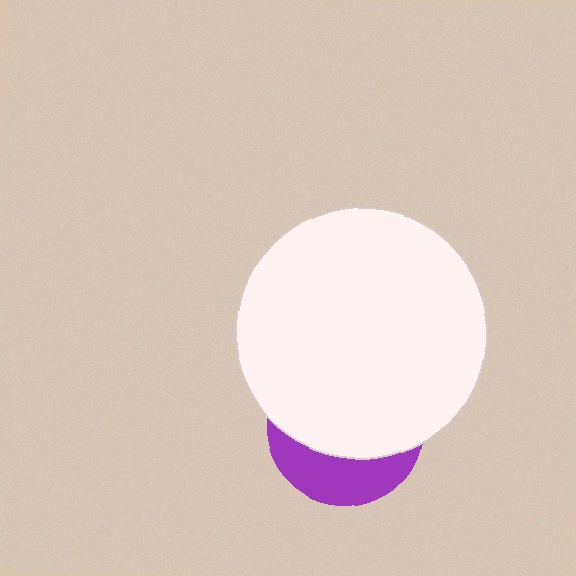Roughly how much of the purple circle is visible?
A small part of it is visible (roughly 33%).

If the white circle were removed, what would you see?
You would see the complete purple circle.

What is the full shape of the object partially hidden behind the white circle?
The partially hidden object is a purple circle.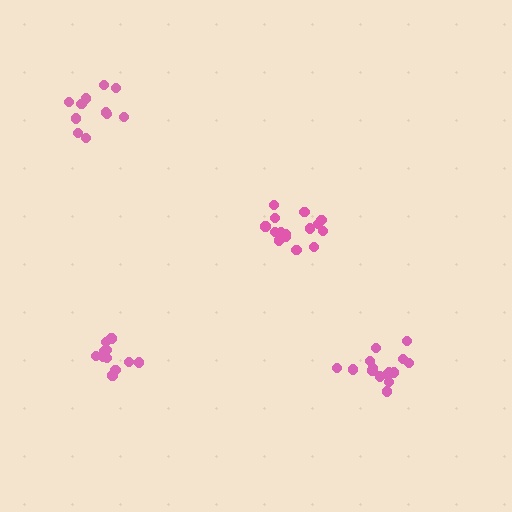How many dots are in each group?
Group 1: 15 dots, Group 2: 11 dots, Group 3: 11 dots, Group 4: 16 dots (53 total).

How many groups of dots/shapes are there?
There are 4 groups.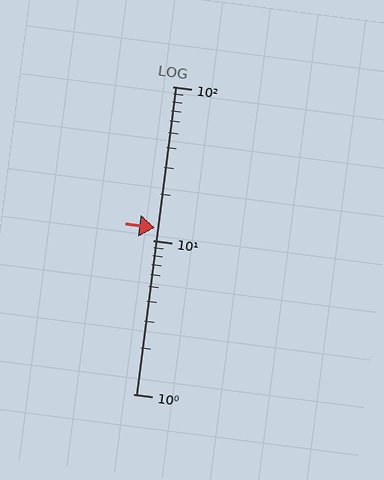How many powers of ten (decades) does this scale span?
The scale spans 2 decades, from 1 to 100.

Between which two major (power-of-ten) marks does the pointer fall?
The pointer is between 10 and 100.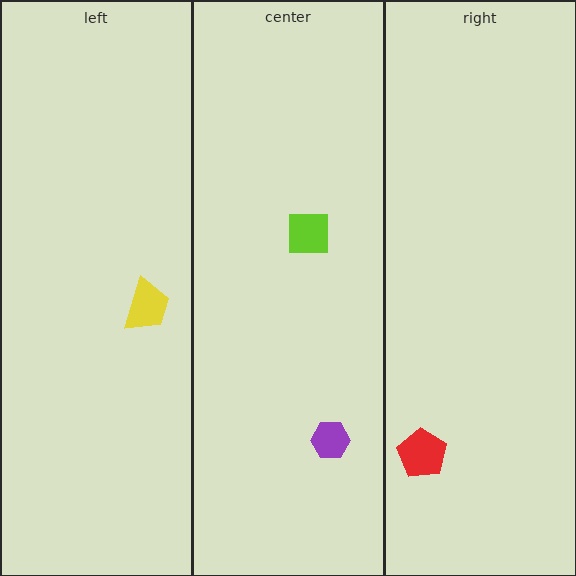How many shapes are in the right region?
1.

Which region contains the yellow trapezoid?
The left region.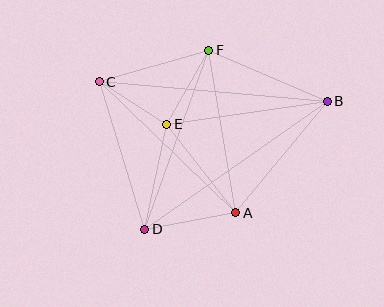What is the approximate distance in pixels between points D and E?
The distance between D and E is approximately 107 pixels.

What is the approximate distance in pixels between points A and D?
The distance between A and D is approximately 93 pixels.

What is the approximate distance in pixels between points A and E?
The distance between A and E is approximately 112 pixels.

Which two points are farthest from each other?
Points B and C are farthest from each other.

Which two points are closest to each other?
Points C and E are closest to each other.